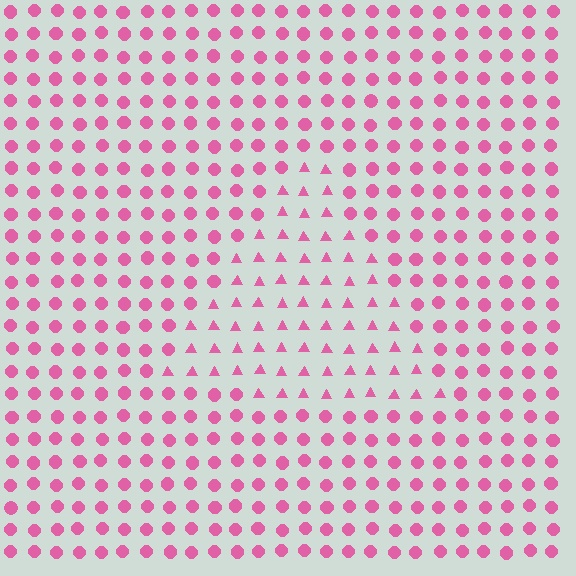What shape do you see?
I see a triangle.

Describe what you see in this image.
The image is filled with small pink elements arranged in a uniform grid. A triangle-shaped region contains triangles, while the surrounding area contains circles. The boundary is defined purely by the change in element shape.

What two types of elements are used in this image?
The image uses triangles inside the triangle region and circles outside it.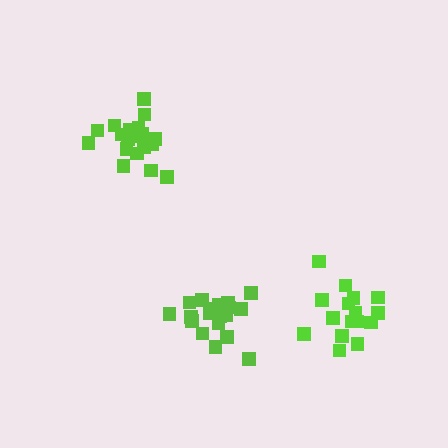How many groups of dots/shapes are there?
There are 3 groups.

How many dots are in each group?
Group 1: 16 dots, Group 2: 20 dots, Group 3: 20 dots (56 total).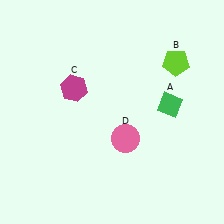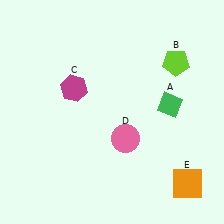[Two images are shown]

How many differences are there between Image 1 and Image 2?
There is 1 difference between the two images.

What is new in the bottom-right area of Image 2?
An orange square (E) was added in the bottom-right area of Image 2.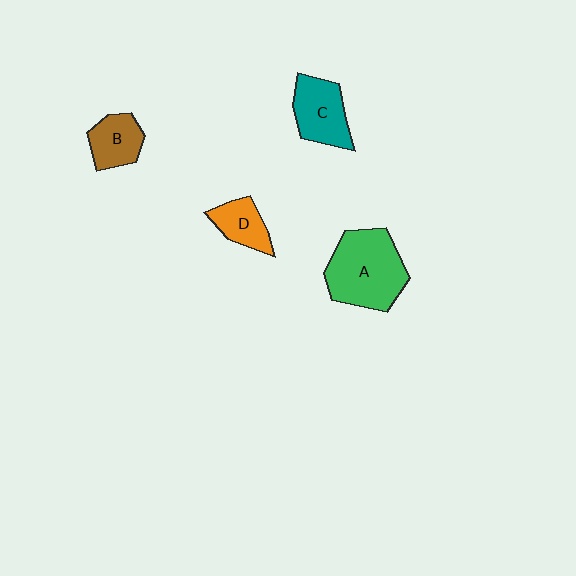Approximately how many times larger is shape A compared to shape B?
Approximately 2.1 times.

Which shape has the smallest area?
Shape D (orange).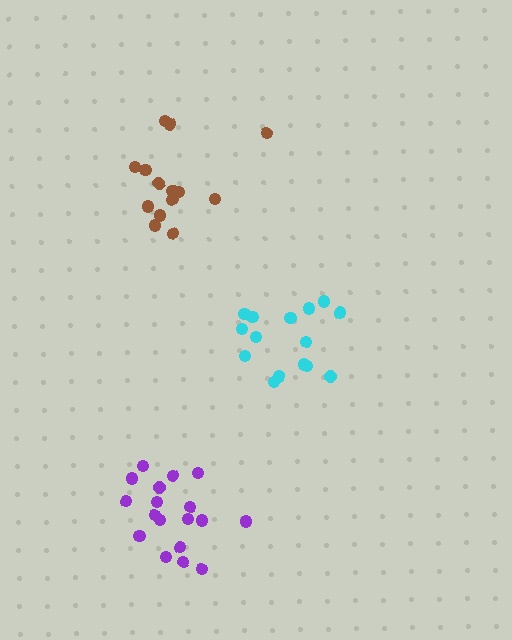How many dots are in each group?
Group 1: 15 dots, Group 2: 18 dots, Group 3: 14 dots (47 total).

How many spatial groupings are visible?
There are 3 spatial groupings.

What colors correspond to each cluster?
The clusters are colored: cyan, purple, brown.